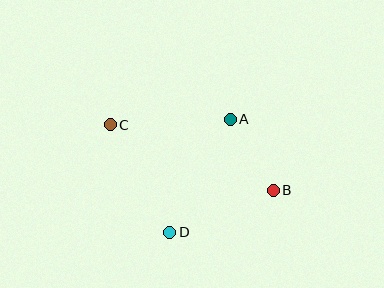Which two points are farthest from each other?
Points B and C are farthest from each other.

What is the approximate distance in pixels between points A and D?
The distance between A and D is approximately 128 pixels.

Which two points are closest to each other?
Points A and B are closest to each other.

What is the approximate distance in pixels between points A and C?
The distance between A and C is approximately 120 pixels.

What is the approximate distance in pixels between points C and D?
The distance between C and D is approximately 123 pixels.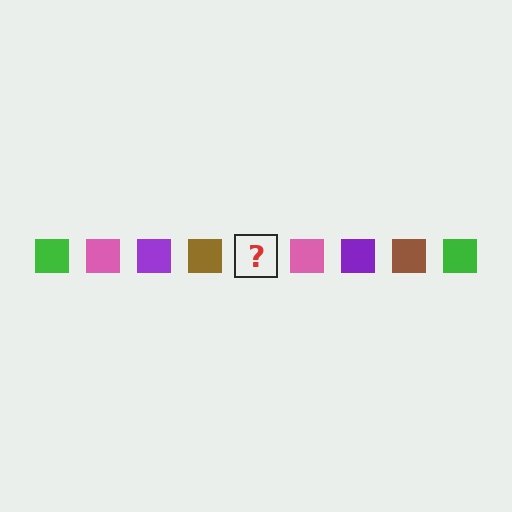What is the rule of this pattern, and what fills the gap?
The rule is that the pattern cycles through green, pink, purple, brown squares. The gap should be filled with a green square.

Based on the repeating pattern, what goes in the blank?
The blank should be a green square.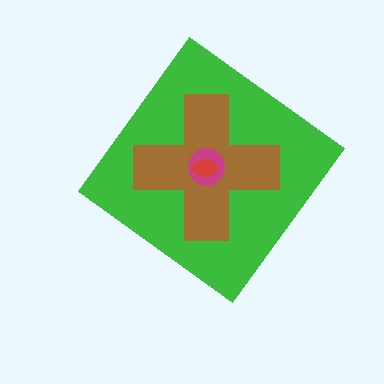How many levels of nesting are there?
4.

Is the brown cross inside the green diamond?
Yes.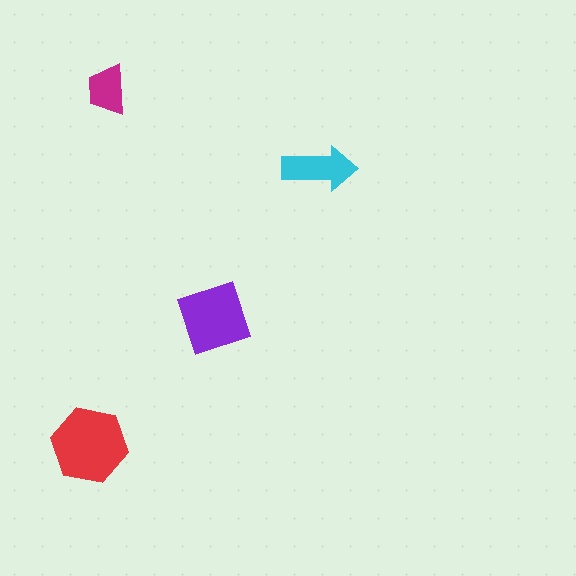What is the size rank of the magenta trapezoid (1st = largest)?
4th.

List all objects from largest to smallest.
The red hexagon, the purple diamond, the cyan arrow, the magenta trapezoid.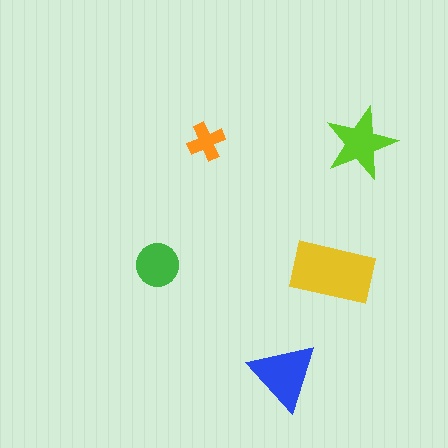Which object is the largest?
The yellow rectangle.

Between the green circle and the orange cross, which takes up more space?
The green circle.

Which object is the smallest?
The orange cross.